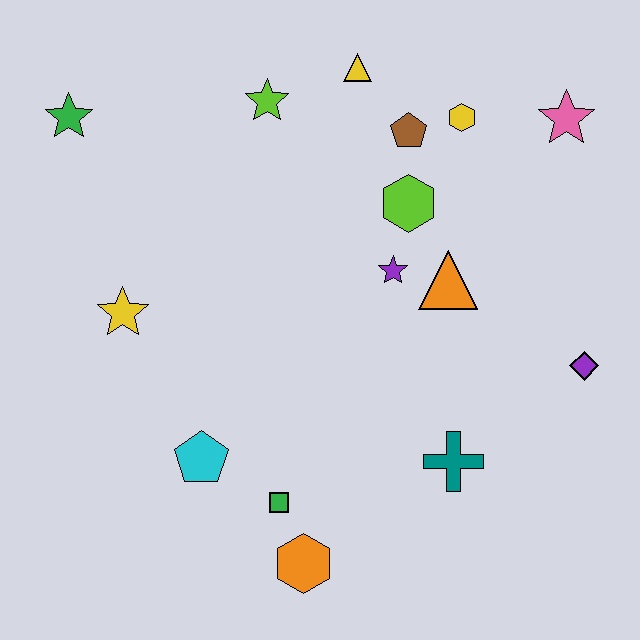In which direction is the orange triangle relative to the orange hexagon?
The orange triangle is above the orange hexagon.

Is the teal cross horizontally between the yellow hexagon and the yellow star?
Yes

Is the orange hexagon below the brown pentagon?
Yes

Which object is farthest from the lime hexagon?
The orange hexagon is farthest from the lime hexagon.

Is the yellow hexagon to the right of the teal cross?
Yes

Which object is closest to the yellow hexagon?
The brown pentagon is closest to the yellow hexagon.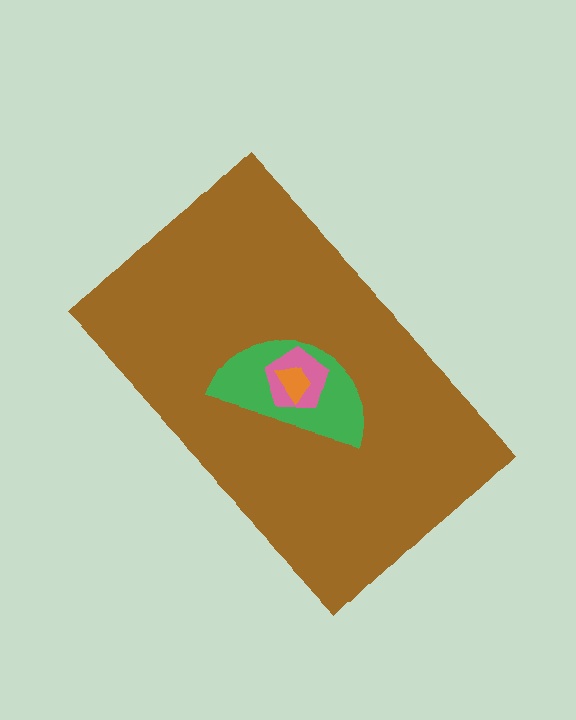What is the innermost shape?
The orange trapezoid.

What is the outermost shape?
The brown rectangle.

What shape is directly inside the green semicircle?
The pink pentagon.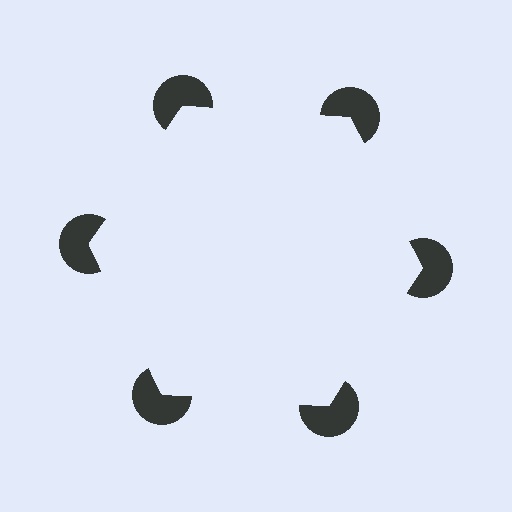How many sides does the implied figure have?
6 sides.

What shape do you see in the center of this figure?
An illusory hexagon — its edges are inferred from the aligned wedge cuts in the pac-man discs, not physically drawn.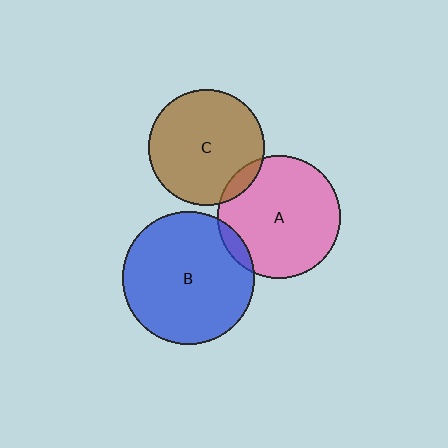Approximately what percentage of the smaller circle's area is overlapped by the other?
Approximately 5%.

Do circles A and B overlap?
Yes.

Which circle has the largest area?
Circle B (blue).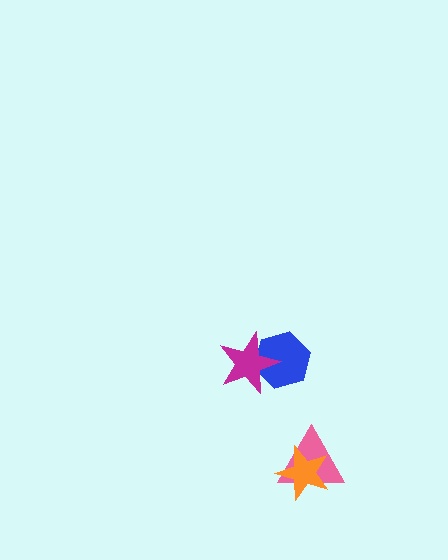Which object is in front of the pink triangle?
The orange star is in front of the pink triangle.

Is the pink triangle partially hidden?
Yes, it is partially covered by another shape.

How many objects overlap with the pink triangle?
1 object overlaps with the pink triangle.